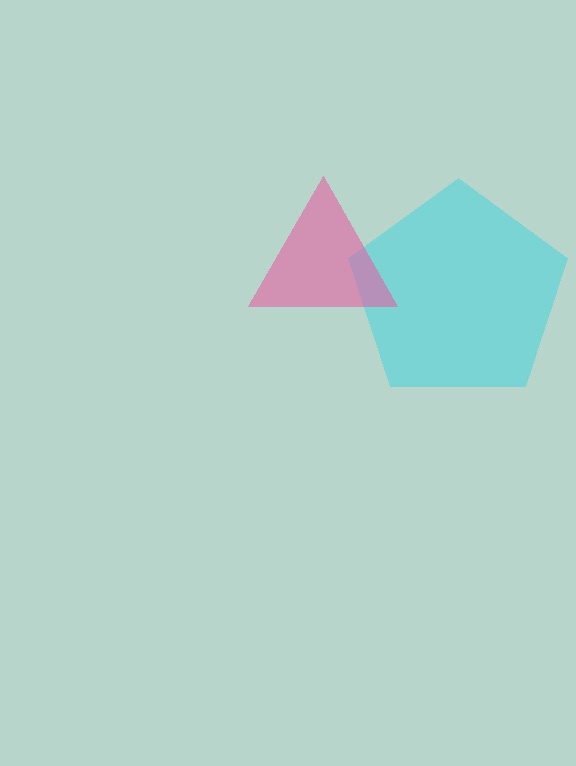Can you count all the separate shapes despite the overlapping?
Yes, there are 2 separate shapes.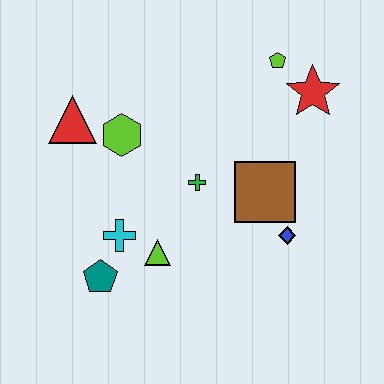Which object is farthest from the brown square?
The red triangle is farthest from the brown square.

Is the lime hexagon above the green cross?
Yes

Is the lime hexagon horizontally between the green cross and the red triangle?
Yes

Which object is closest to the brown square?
The blue diamond is closest to the brown square.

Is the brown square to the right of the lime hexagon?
Yes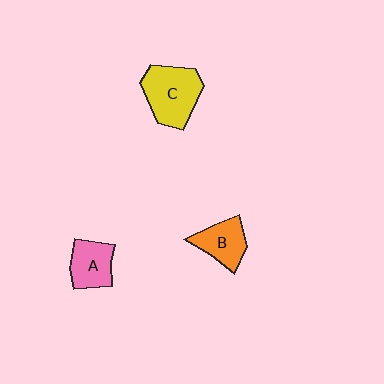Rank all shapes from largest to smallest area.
From largest to smallest: C (yellow), A (pink), B (orange).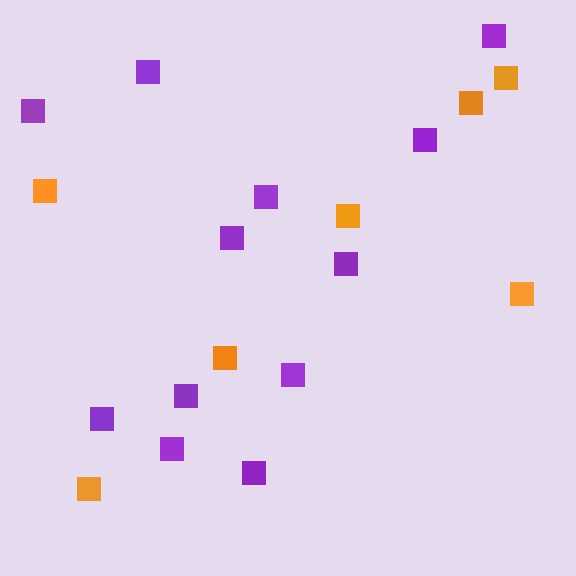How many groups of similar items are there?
There are 2 groups: one group of orange squares (7) and one group of purple squares (12).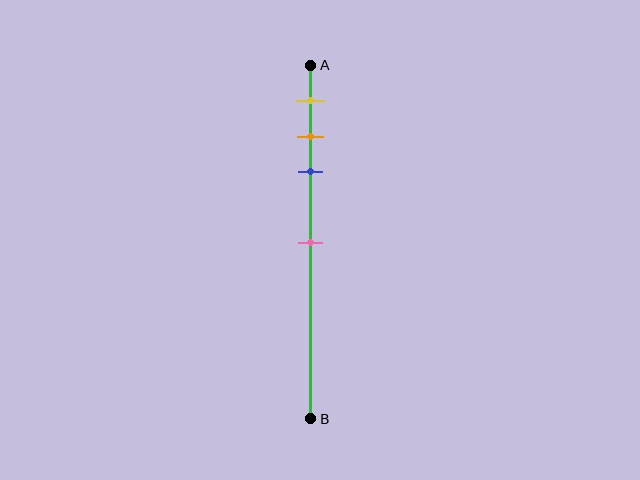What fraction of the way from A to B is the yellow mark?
The yellow mark is approximately 10% (0.1) of the way from A to B.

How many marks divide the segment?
There are 4 marks dividing the segment.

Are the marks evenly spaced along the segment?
No, the marks are not evenly spaced.